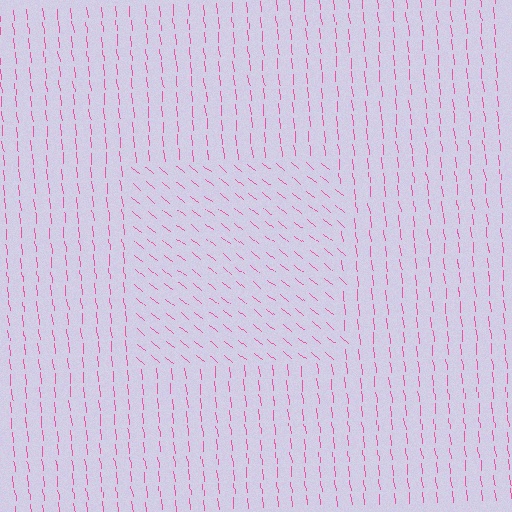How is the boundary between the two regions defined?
The boundary is defined purely by a change in line orientation (approximately 45 degrees difference). All lines are the same color and thickness.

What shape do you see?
I see a rectangle.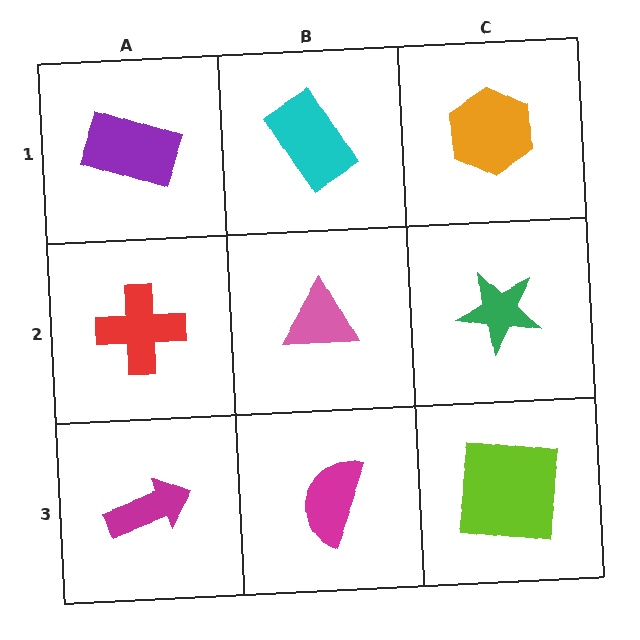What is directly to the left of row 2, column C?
A pink triangle.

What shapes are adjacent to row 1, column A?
A red cross (row 2, column A), a cyan rectangle (row 1, column B).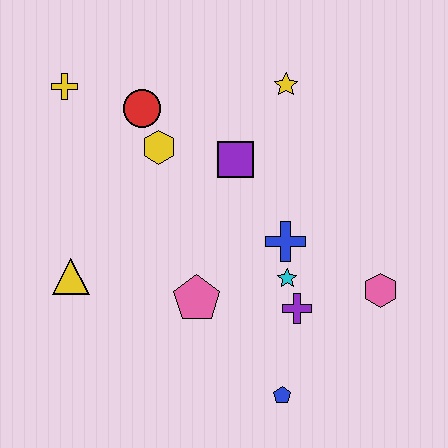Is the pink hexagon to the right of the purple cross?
Yes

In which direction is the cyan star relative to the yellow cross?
The cyan star is to the right of the yellow cross.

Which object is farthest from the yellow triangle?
The pink hexagon is farthest from the yellow triangle.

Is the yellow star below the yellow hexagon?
No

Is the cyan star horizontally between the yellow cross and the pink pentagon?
No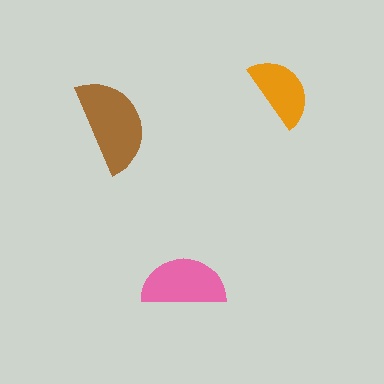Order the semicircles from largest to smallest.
the brown one, the pink one, the orange one.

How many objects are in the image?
There are 3 objects in the image.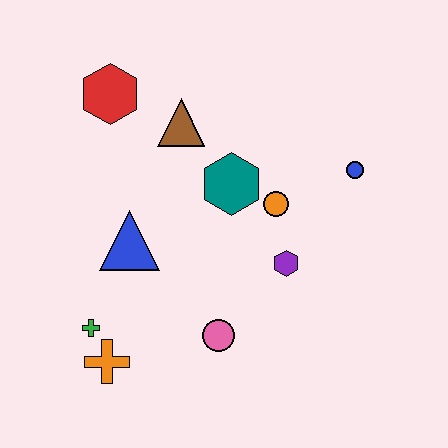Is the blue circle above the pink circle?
Yes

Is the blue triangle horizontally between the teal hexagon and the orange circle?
No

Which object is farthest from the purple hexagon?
The red hexagon is farthest from the purple hexagon.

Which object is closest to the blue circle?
The orange circle is closest to the blue circle.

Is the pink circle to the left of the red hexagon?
No